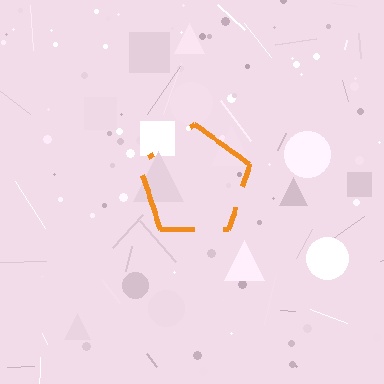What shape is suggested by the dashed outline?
The dashed outline suggests a pentagon.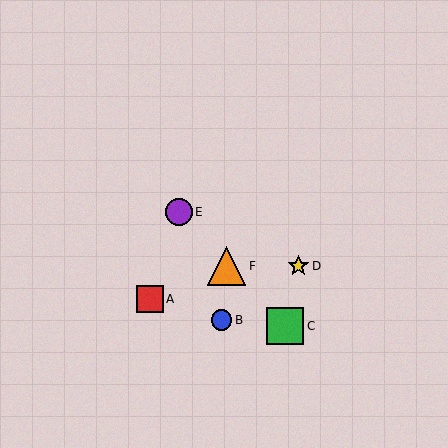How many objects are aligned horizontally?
2 objects (D, F) are aligned horizontally.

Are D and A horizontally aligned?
No, D is at y≈266 and A is at y≈299.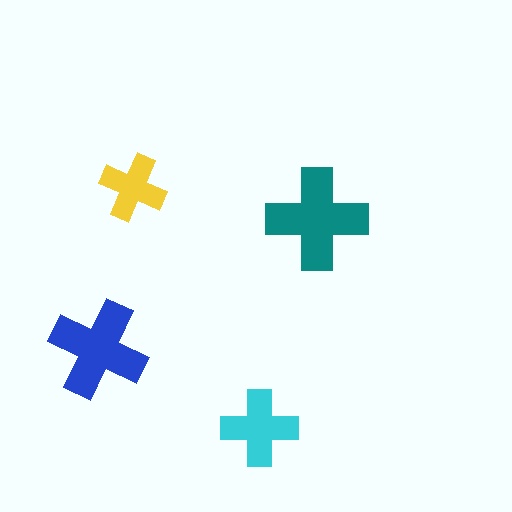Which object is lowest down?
The cyan cross is bottommost.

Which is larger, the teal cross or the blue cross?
The teal one.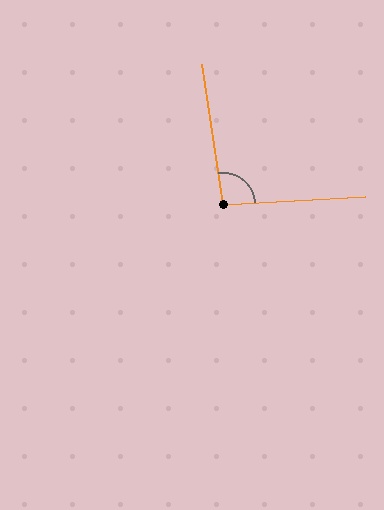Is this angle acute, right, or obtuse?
It is obtuse.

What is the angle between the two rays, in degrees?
Approximately 96 degrees.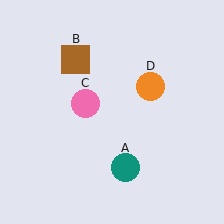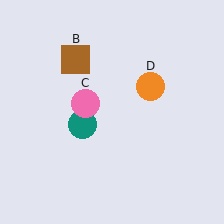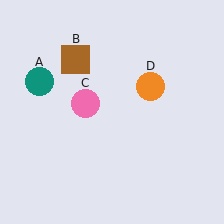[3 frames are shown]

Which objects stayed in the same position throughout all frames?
Brown square (object B) and pink circle (object C) and orange circle (object D) remained stationary.